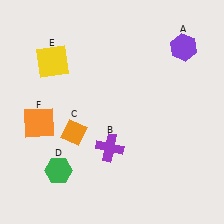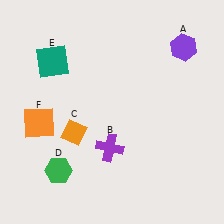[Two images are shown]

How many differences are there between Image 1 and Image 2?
There is 1 difference between the two images.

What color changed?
The square (E) changed from yellow in Image 1 to teal in Image 2.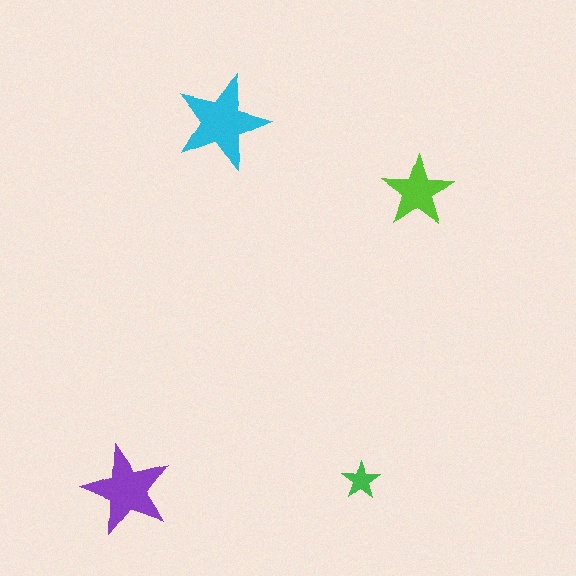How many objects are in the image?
There are 4 objects in the image.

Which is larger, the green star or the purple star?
The purple one.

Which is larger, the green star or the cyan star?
The cyan one.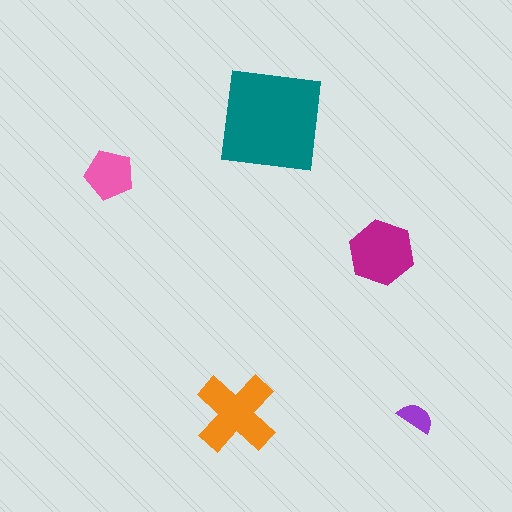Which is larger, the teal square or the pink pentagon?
The teal square.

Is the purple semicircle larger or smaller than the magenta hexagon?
Smaller.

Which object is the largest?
The teal square.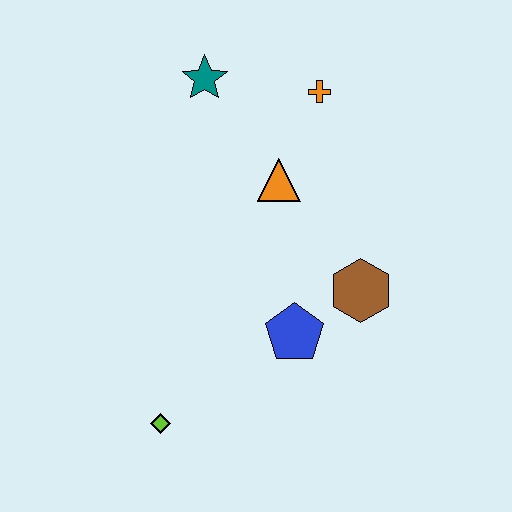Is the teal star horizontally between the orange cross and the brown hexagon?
No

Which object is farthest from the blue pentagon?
The teal star is farthest from the blue pentagon.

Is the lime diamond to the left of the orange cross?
Yes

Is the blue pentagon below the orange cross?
Yes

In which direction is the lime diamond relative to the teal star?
The lime diamond is below the teal star.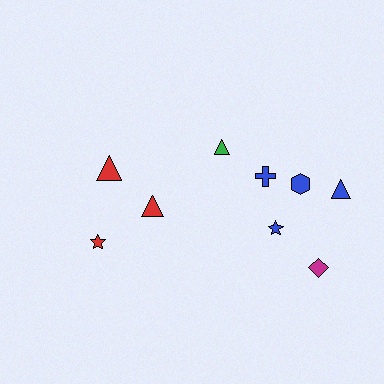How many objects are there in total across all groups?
There are 9 objects.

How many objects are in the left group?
There are 3 objects.